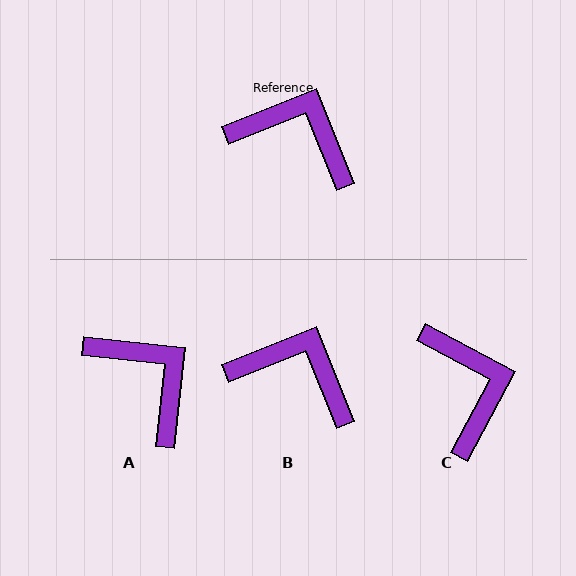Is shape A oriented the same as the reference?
No, it is off by about 28 degrees.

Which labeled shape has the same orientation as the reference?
B.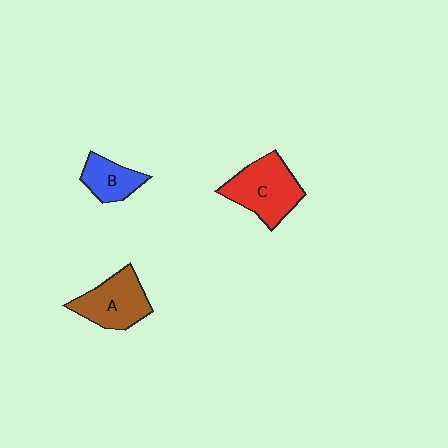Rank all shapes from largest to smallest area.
From largest to smallest: C (red), A (brown), B (blue).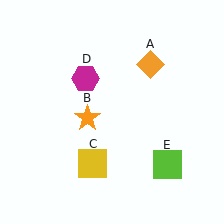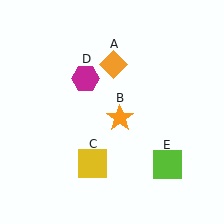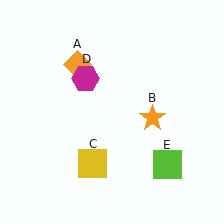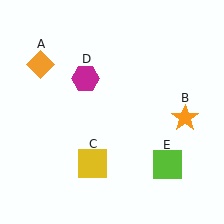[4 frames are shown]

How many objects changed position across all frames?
2 objects changed position: orange diamond (object A), orange star (object B).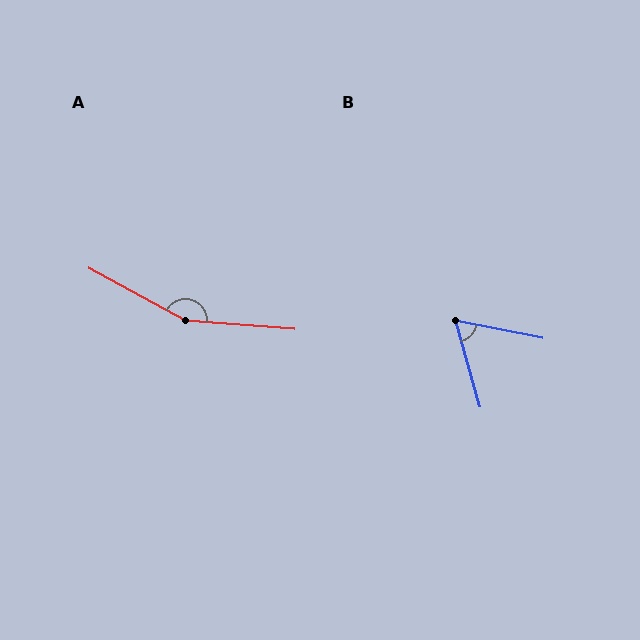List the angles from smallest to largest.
B (63°), A (156°).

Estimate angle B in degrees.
Approximately 63 degrees.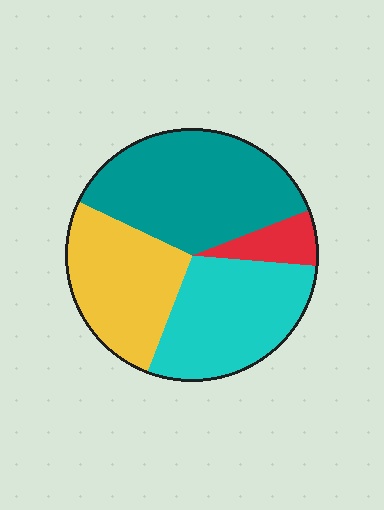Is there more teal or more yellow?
Teal.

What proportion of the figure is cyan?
Cyan takes up between a quarter and a half of the figure.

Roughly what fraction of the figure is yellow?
Yellow covers around 25% of the figure.